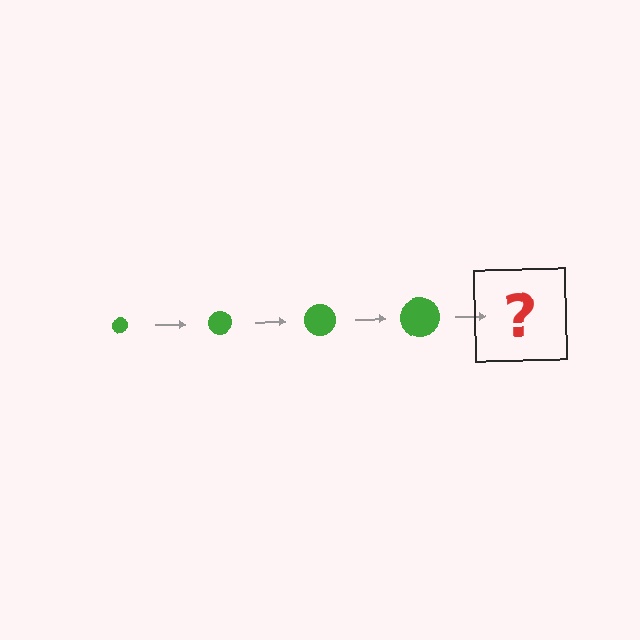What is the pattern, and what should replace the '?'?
The pattern is that the circle gets progressively larger each step. The '?' should be a green circle, larger than the previous one.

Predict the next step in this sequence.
The next step is a green circle, larger than the previous one.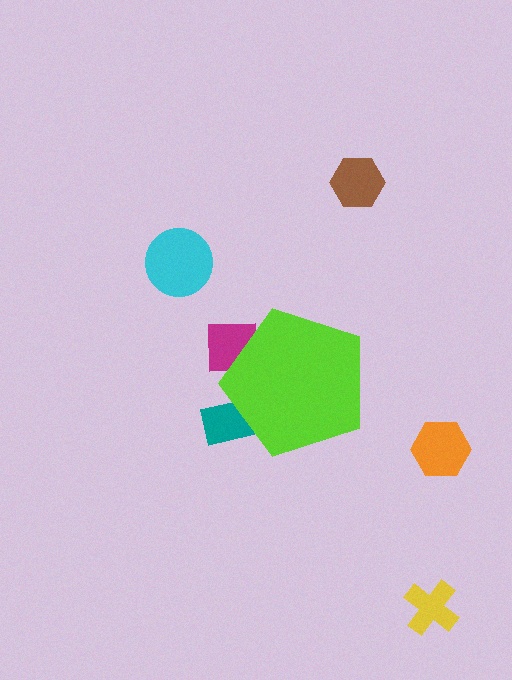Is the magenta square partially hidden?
Yes, the magenta square is partially hidden behind the lime pentagon.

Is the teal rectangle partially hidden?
Yes, the teal rectangle is partially hidden behind the lime pentagon.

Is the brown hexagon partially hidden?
No, the brown hexagon is fully visible.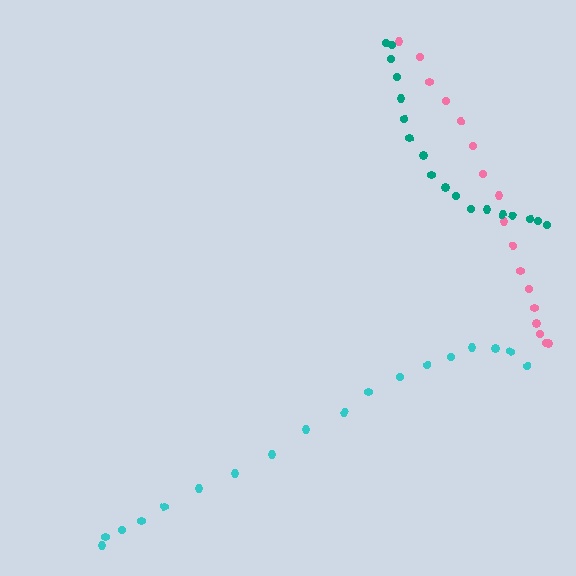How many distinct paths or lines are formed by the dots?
There are 3 distinct paths.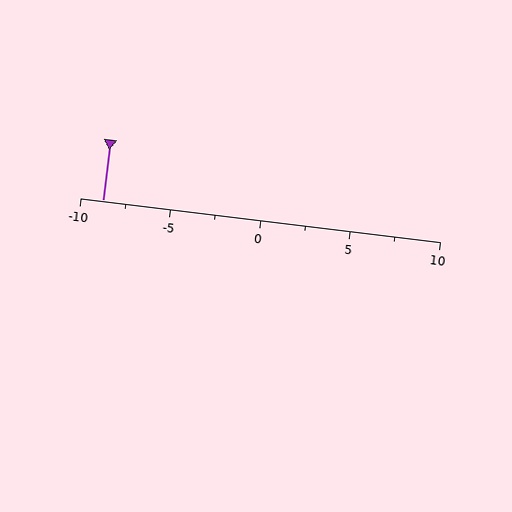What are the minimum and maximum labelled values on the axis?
The axis runs from -10 to 10.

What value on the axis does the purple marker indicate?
The marker indicates approximately -8.8.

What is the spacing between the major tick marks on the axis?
The major ticks are spaced 5 apart.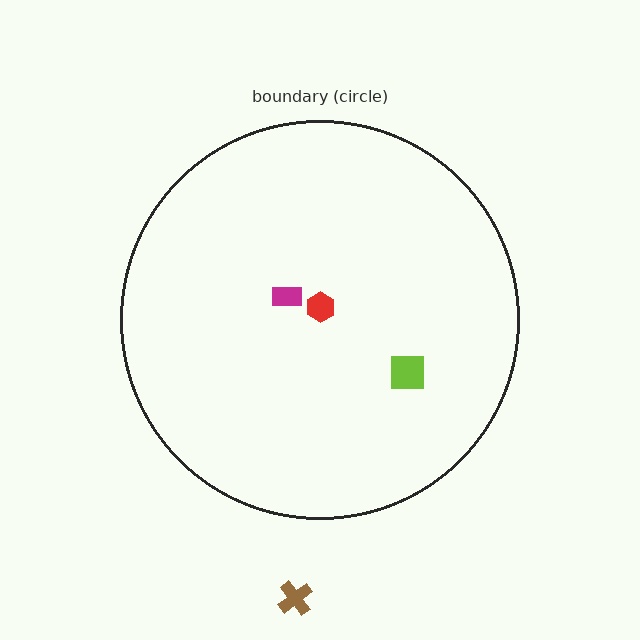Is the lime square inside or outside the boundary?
Inside.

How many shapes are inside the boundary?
3 inside, 1 outside.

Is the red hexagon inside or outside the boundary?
Inside.